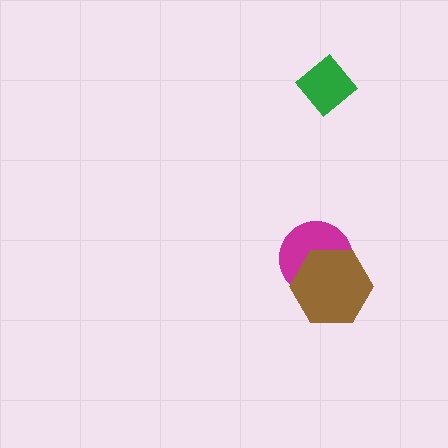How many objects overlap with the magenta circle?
1 object overlaps with the magenta circle.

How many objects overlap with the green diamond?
0 objects overlap with the green diamond.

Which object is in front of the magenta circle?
The brown hexagon is in front of the magenta circle.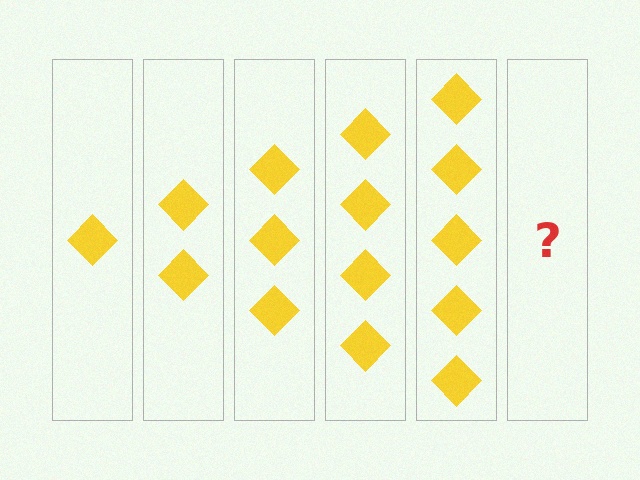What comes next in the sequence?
The next element should be 6 diamonds.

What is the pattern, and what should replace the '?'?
The pattern is that each step adds one more diamond. The '?' should be 6 diamonds.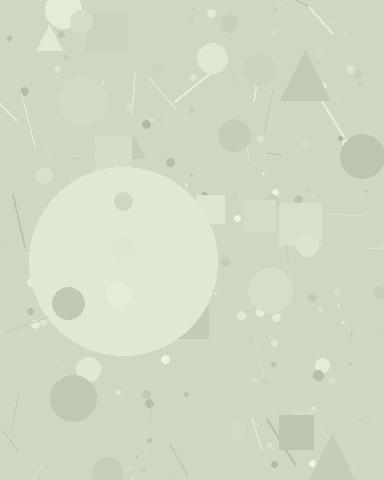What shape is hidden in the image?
A circle is hidden in the image.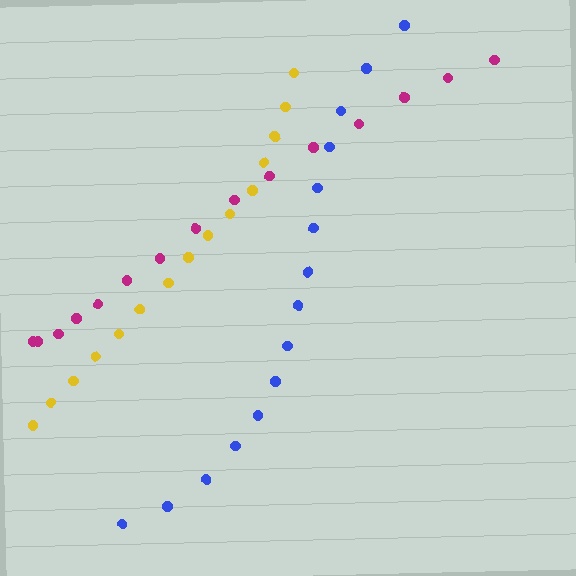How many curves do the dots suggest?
There are 3 distinct paths.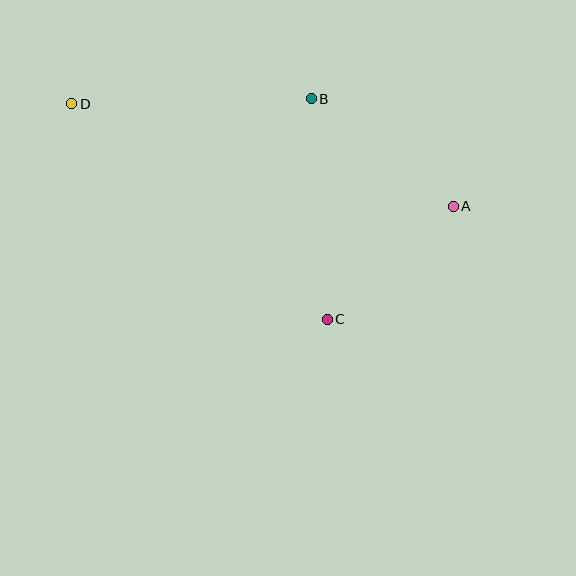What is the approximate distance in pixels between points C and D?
The distance between C and D is approximately 334 pixels.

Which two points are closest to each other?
Points A and C are closest to each other.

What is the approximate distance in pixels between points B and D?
The distance between B and D is approximately 240 pixels.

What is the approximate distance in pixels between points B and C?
The distance between B and C is approximately 221 pixels.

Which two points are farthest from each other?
Points A and D are farthest from each other.